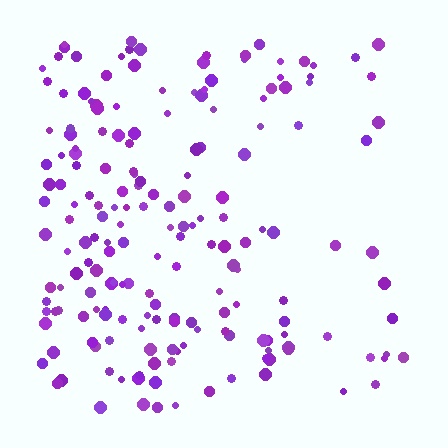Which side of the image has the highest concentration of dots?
The left.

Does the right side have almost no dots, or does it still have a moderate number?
Still a moderate number, just noticeably fewer than the left.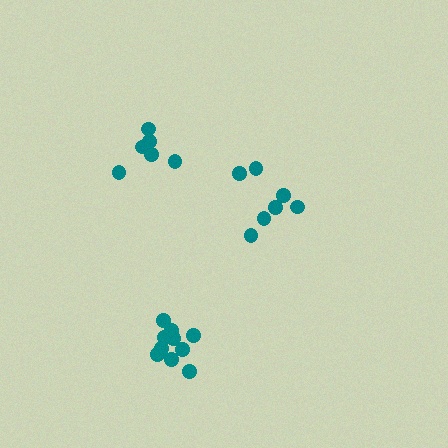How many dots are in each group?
Group 1: 6 dots, Group 2: 10 dots, Group 3: 7 dots (23 total).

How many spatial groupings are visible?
There are 3 spatial groupings.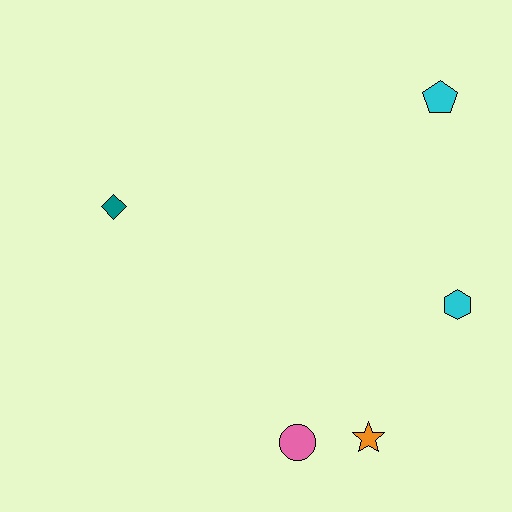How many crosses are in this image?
There are no crosses.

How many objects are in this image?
There are 5 objects.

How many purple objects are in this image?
There are no purple objects.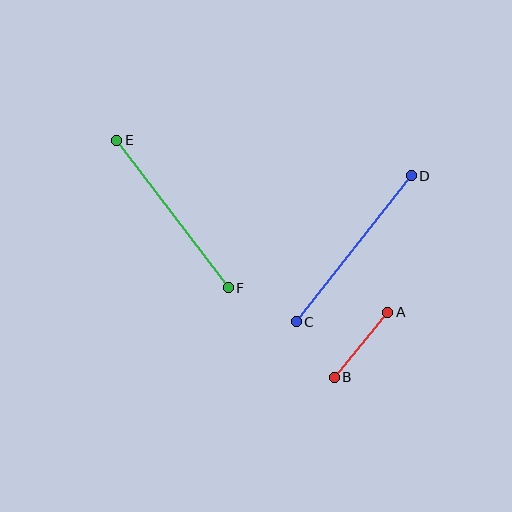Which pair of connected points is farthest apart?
Points C and D are farthest apart.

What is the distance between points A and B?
The distance is approximately 84 pixels.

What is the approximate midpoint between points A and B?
The midpoint is at approximately (361, 345) pixels.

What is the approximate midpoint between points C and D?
The midpoint is at approximately (354, 249) pixels.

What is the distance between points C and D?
The distance is approximately 186 pixels.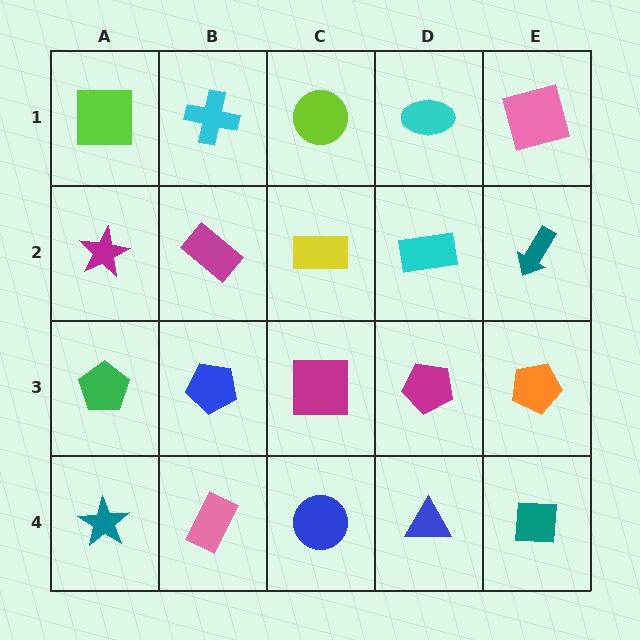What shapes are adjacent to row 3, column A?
A magenta star (row 2, column A), a teal star (row 4, column A), a blue pentagon (row 3, column B).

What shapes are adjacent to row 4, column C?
A magenta square (row 3, column C), a pink rectangle (row 4, column B), a blue triangle (row 4, column D).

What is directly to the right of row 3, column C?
A magenta pentagon.